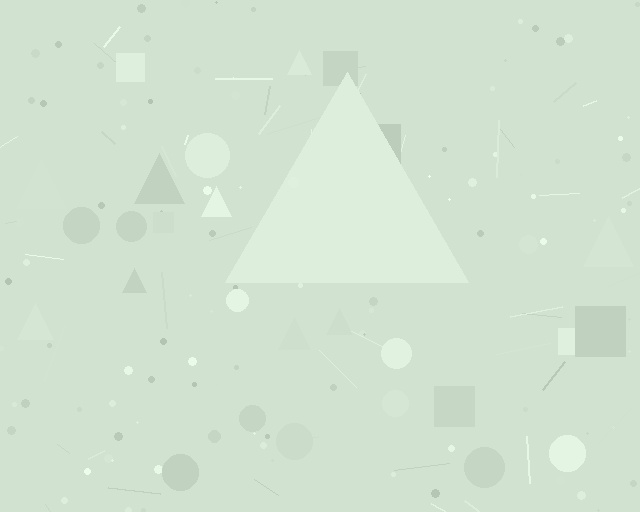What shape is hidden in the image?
A triangle is hidden in the image.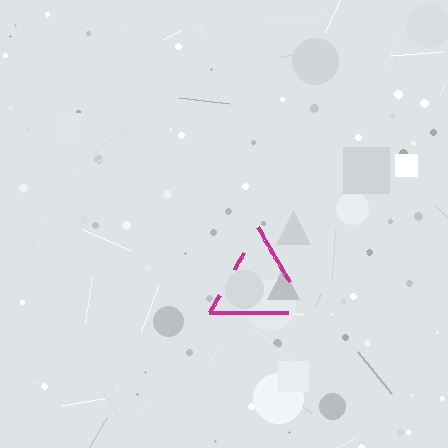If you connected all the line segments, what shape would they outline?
They would outline a triangle.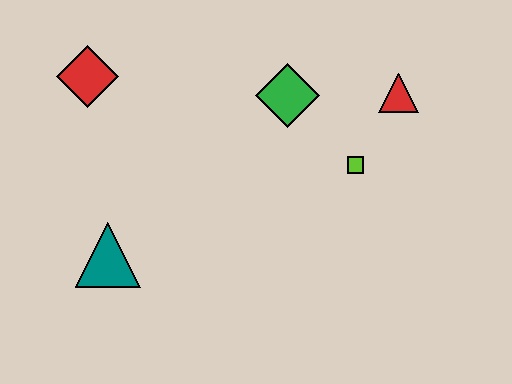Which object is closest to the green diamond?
The lime square is closest to the green diamond.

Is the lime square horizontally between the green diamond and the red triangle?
Yes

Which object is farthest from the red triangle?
The teal triangle is farthest from the red triangle.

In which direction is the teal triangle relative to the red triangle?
The teal triangle is to the left of the red triangle.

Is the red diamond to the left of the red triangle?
Yes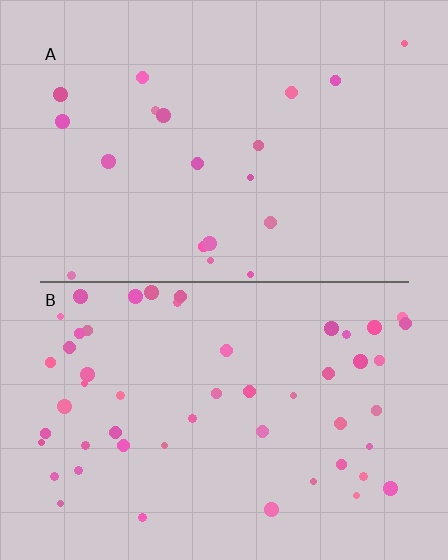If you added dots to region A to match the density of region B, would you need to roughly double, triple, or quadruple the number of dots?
Approximately triple.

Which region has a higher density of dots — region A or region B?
B (the bottom).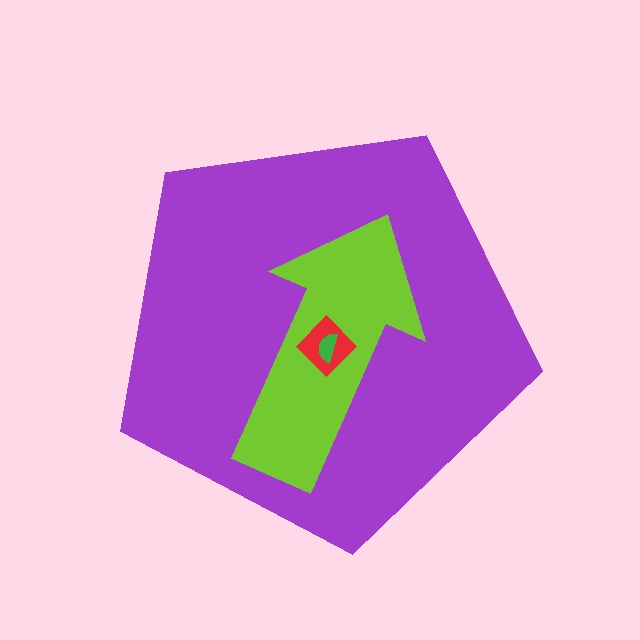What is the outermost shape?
The purple pentagon.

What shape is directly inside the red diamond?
The green semicircle.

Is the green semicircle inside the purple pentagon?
Yes.